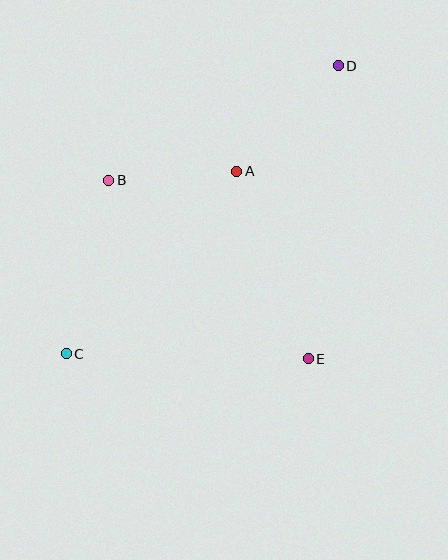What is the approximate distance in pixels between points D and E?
The distance between D and E is approximately 295 pixels.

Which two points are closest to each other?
Points A and B are closest to each other.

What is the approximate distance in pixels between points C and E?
The distance between C and E is approximately 242 pixels.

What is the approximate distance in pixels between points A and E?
The distance between A and E is approximately 201 pixels.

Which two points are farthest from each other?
Points C and D are farthest from each other.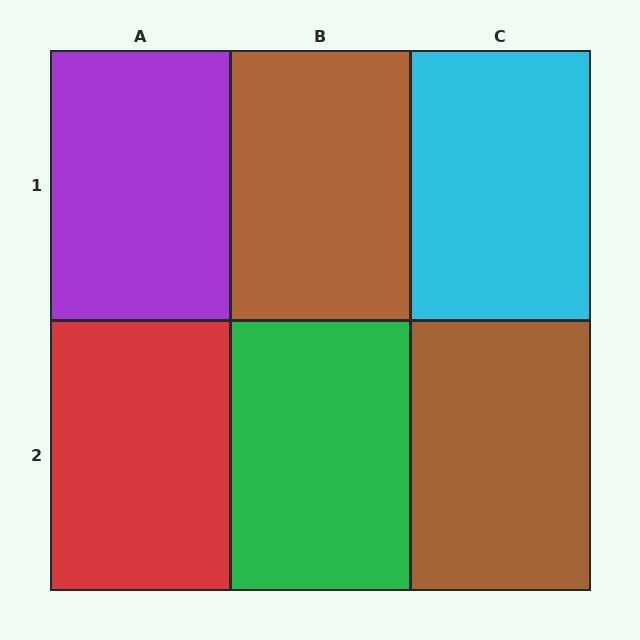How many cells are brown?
2 cells are brown.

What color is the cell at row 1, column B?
Brown.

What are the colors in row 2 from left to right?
Red, green, brown.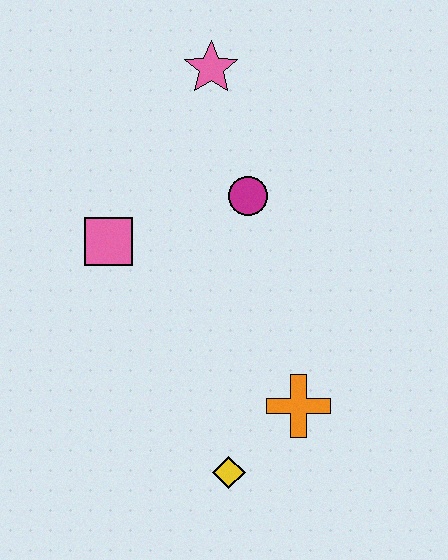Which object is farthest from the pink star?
The yellow diamond is farthest from the pink star.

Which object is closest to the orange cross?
The yellow diamond is closest to the orange cross.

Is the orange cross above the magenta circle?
No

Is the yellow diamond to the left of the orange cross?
Yes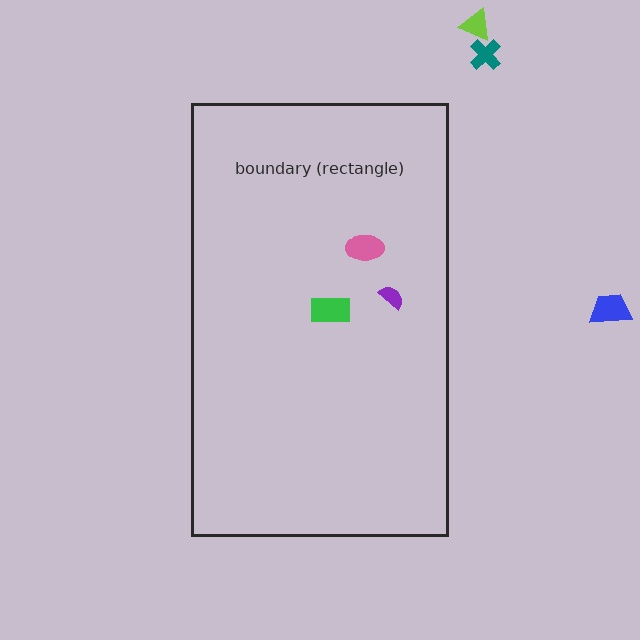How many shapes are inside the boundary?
3 inside, 3 outside.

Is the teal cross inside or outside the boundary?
Outside.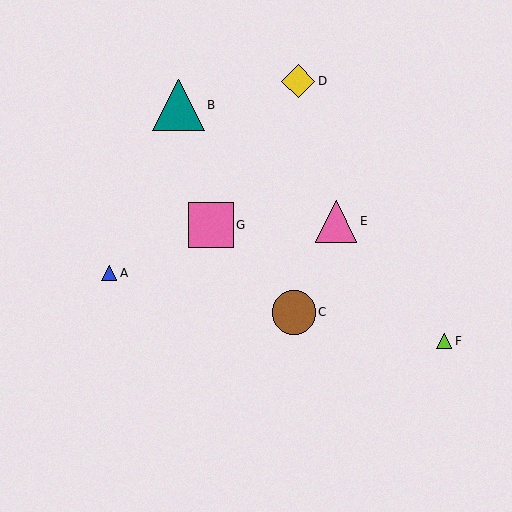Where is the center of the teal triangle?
The center of the teal triangle is at (179, 105).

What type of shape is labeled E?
Shape E is a pink triangle.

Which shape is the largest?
The teal triangle (labeled B) is the largest.